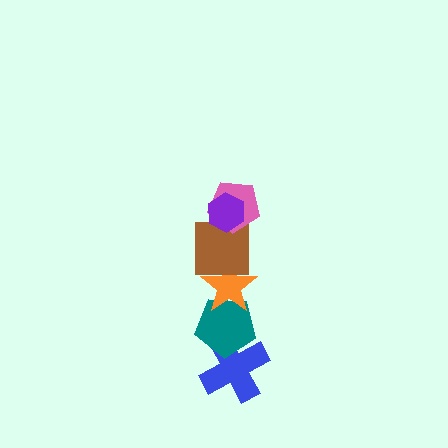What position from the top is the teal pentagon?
The teal pentagon is 5th from the top.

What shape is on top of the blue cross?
The teal pentagon is on top of the blue cross.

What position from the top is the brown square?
The brown square is 3rd from the top.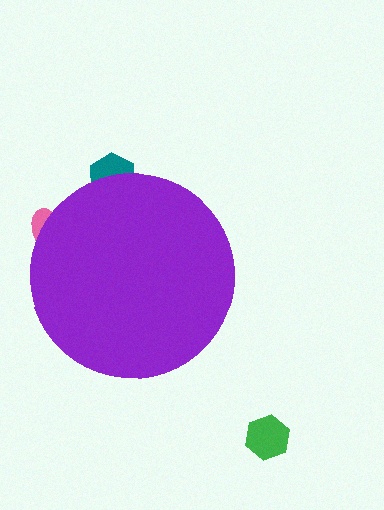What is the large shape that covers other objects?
A purple circle.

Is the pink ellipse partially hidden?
Yes, the pink ellipse is partially hidden behind the purple circle.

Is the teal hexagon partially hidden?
Yes, the teal hexagon is partially hidden behind the purple circle.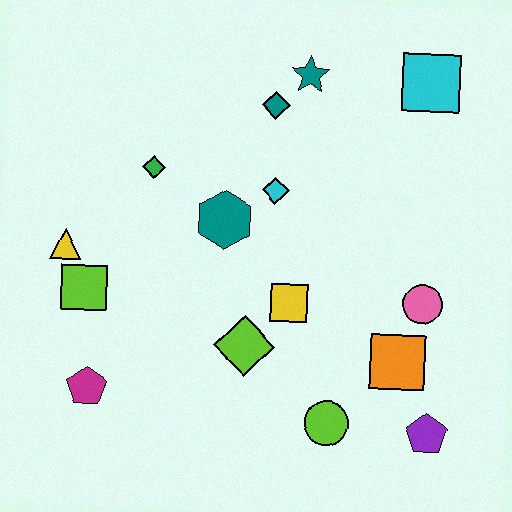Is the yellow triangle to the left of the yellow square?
Yes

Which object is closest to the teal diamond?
The teal star is closest to the teal diamond.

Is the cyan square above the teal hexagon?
Yes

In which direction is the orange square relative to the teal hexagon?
The orange square is to the right of the teal hexagon.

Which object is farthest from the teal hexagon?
The purple pentagon is farthest from the teal hexagon.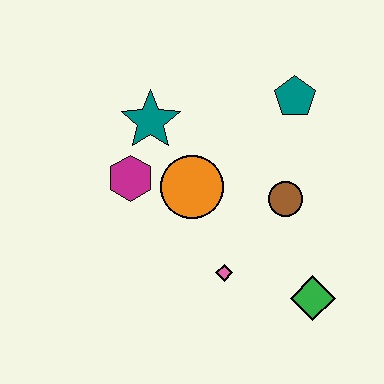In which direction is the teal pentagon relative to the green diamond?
The teal pentagon is above the green diamond.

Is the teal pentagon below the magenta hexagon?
No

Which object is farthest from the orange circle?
The green diamond is farthest from the orange circle.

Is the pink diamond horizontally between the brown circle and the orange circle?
Yes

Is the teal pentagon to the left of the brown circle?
No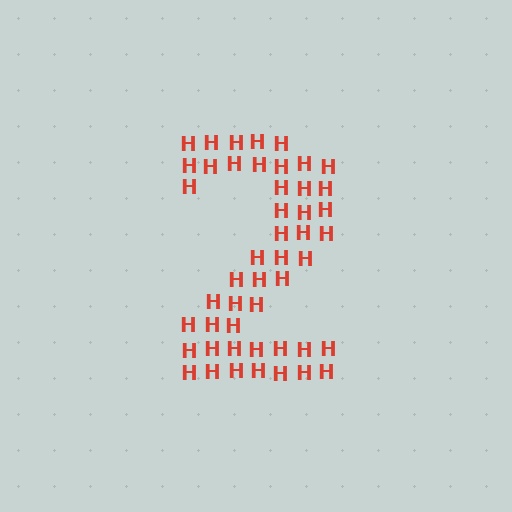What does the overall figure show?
The overall figure shows the digit 2.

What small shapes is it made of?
It is made of small letter H's.